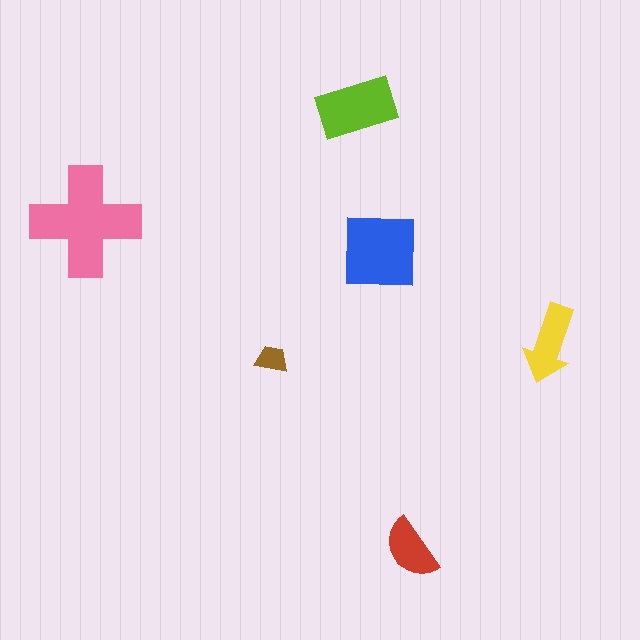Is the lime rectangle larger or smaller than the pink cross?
Smaller.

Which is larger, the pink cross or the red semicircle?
The pink cross.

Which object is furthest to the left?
The pink cross is leftmost.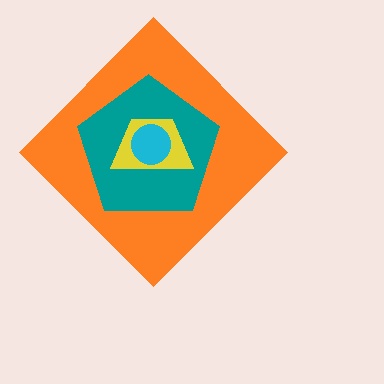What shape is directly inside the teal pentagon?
The yellow trapezoid.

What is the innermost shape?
The cyan circle.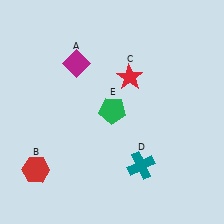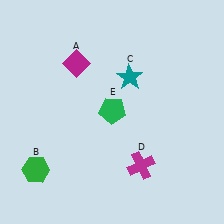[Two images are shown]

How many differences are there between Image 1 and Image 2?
There are 3 differences between the two images.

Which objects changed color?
B changed from red to green. C changed from red to teal. D changed from teal to magenta.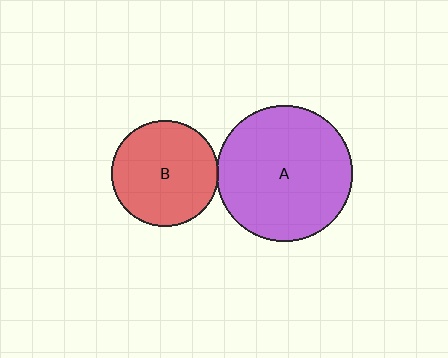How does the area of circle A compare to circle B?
Approximately 1.6 times.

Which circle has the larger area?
Circle A (purple).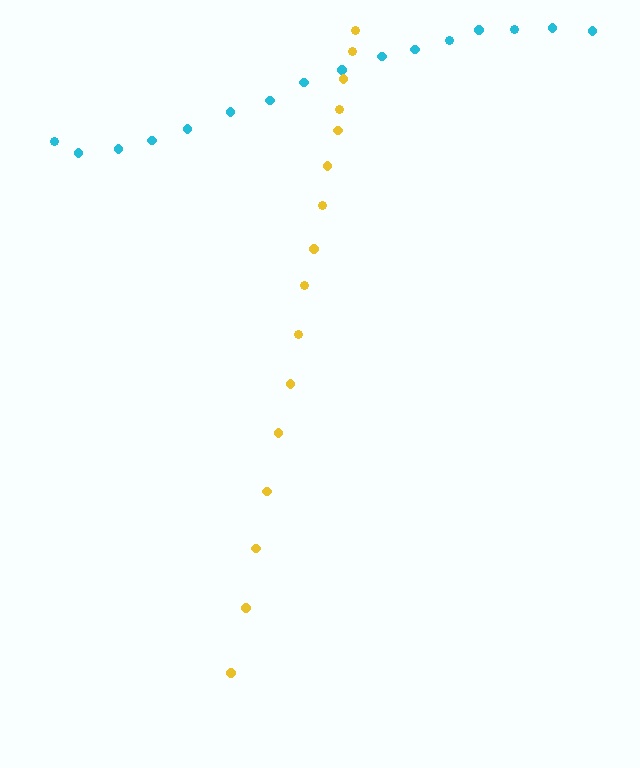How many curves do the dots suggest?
There are 2 distinct paths.